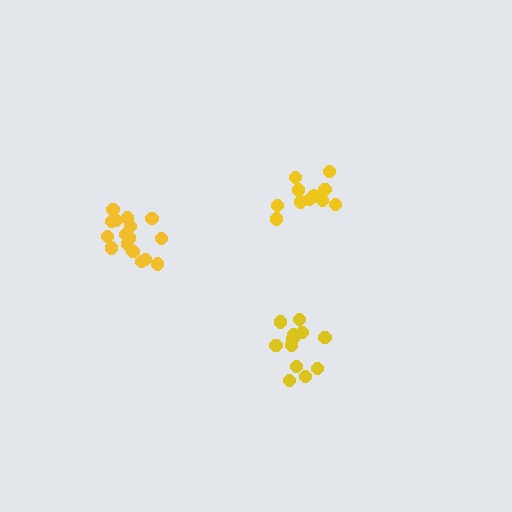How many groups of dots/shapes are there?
There are 3 groups.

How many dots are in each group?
Group 1: 12 dots, Group 2: 16 dots, Group 3: 13 dots (41 total).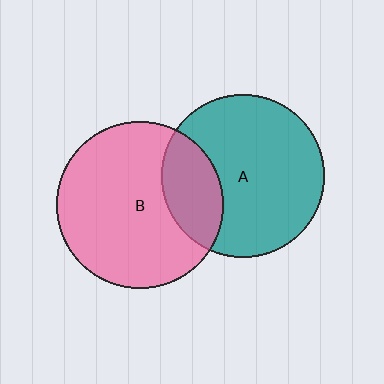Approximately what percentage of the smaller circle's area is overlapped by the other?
Approximately 25%.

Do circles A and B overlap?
Yes.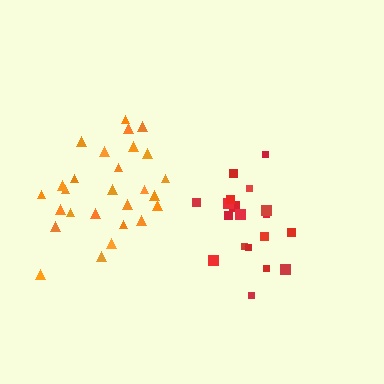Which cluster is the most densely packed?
Red.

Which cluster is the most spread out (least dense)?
Orange.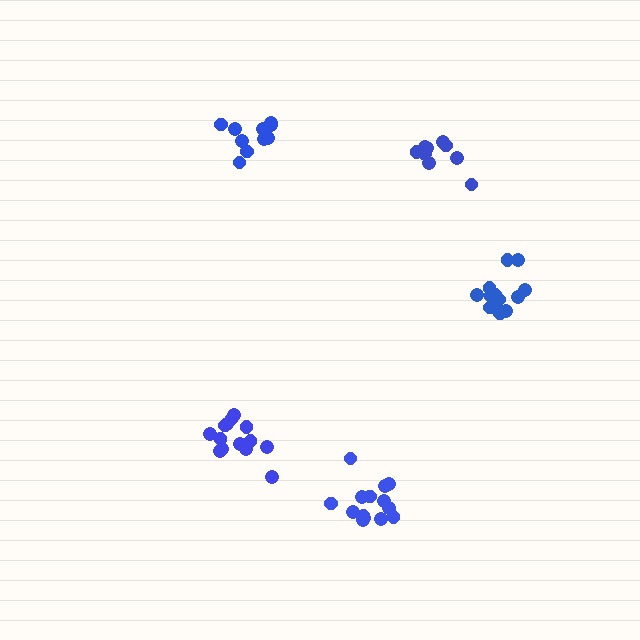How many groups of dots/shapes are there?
There are 5 groups.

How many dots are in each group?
Group 1: 13 dots, Group 2: 14 dots, Group 3: 9 dots, Group 4: 14 dots, Group 5: 10 dots (60 total).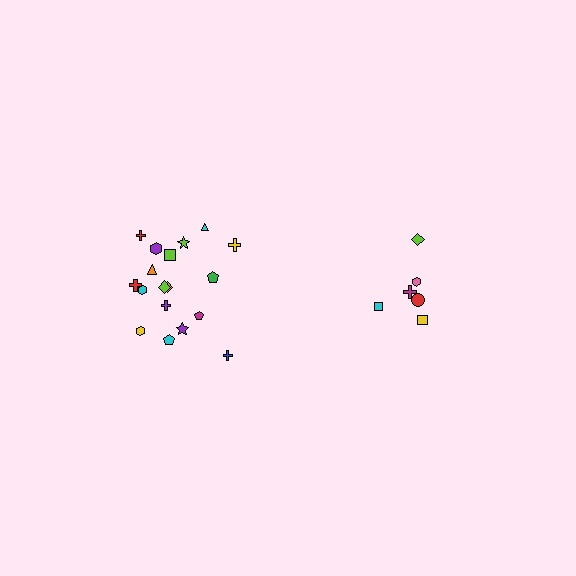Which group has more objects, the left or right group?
The left group.